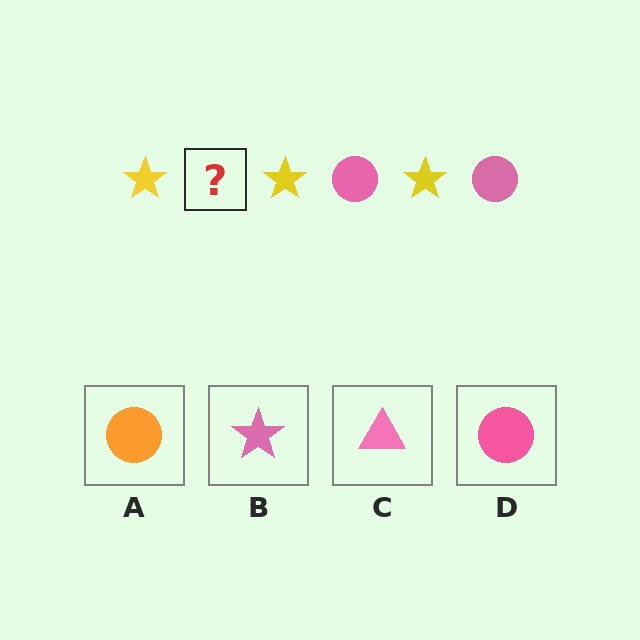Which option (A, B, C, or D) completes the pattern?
D.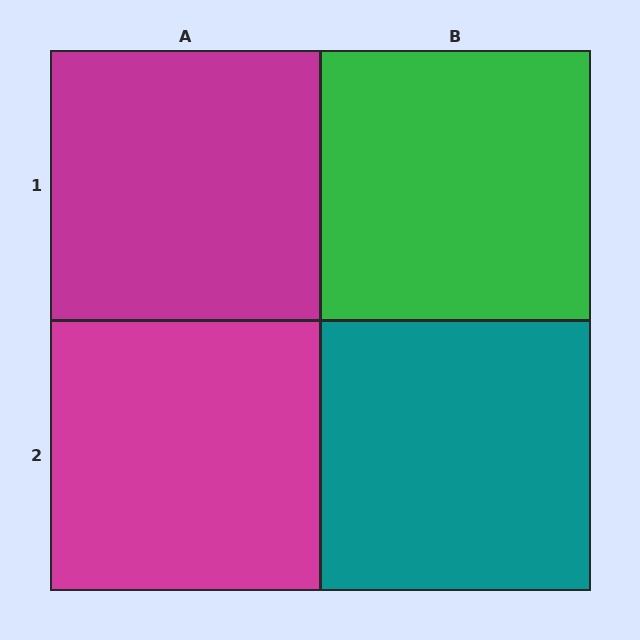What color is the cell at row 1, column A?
Magenta.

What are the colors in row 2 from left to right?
Magenta, teal.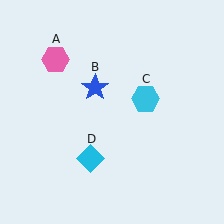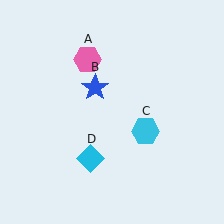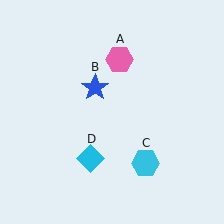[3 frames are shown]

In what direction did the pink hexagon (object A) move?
The pink hexagon (object A) moved right.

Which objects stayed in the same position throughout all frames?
Blue star (object B) and cyan diamond (object D) remained stationary.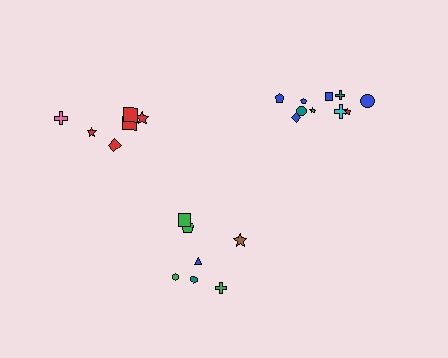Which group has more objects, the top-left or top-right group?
The top-right group.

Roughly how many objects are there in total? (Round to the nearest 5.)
Roughly 25 objects in total.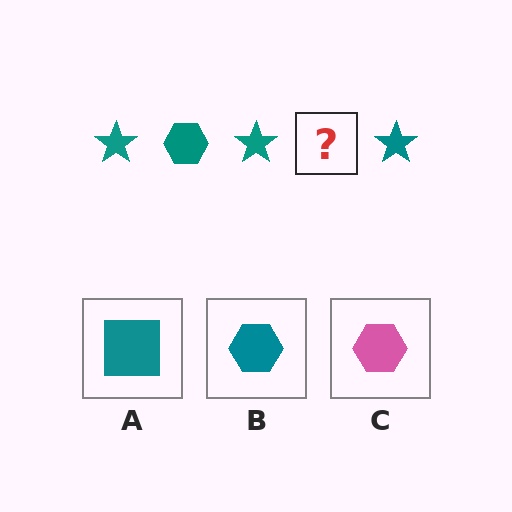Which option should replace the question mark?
Option B.